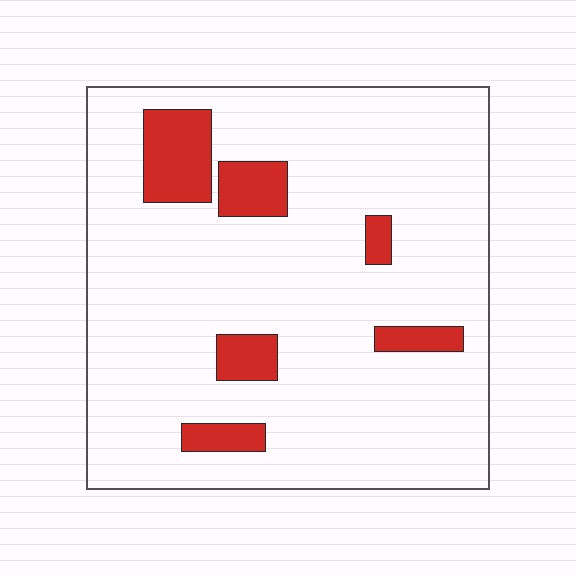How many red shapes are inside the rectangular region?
6.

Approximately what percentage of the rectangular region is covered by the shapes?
Approximately 10%.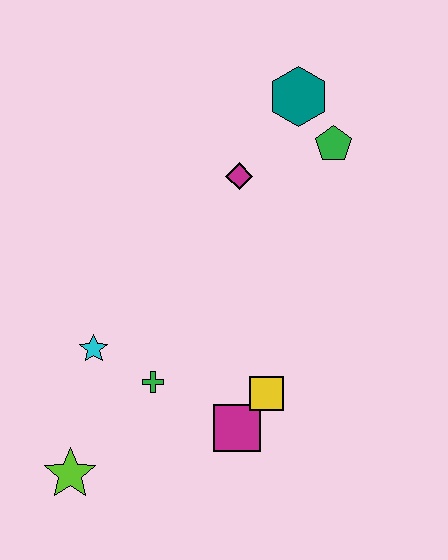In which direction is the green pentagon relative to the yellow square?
The green pentagon is above the yellow square.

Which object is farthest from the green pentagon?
The lime star is farthest from the green pentagon.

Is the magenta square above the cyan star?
No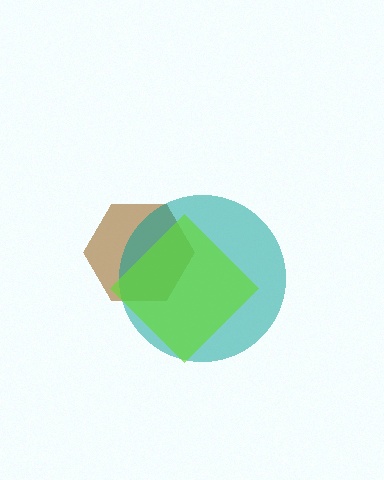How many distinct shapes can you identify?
There are 3 distinct shapes: a brown hexagon, a teal circle, a lime diamond.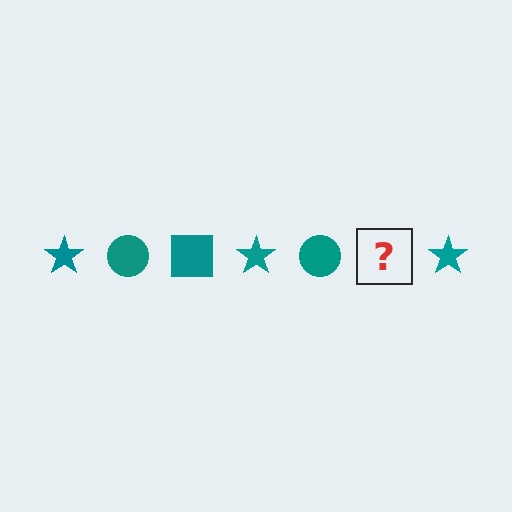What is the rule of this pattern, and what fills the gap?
The rule is that the pattern cycles through star, circle, square shapes in teal. The gap should be filled with a teal square.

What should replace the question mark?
The question mark should be replaced with a teal square.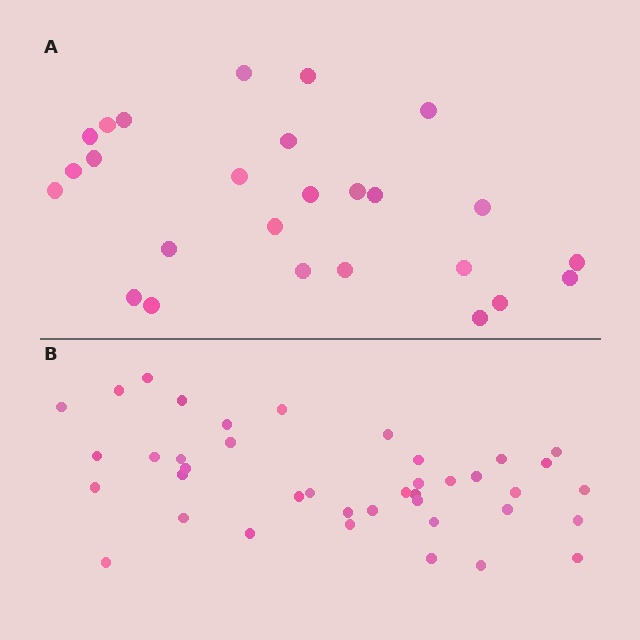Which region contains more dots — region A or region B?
Region B (the bottom region) has more dots.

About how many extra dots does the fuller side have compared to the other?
Region B has approximately 15 more dots than region A.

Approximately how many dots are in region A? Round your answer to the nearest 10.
About 30 dots. (The exact count is 26, which rounds to 30.)